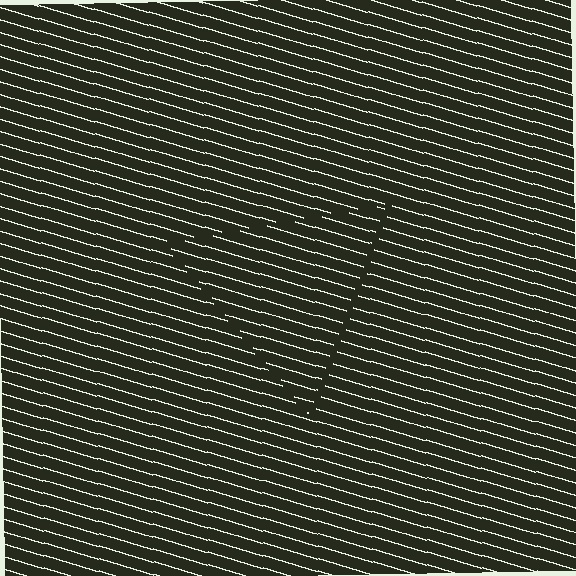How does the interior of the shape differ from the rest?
The interior of the shape contains the same grating, shifted by half a period — the contour is defined by the phase discontinuity where line-ends from the inner and outer gratings abut.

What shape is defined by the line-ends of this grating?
An illusory triangle. The interior of the shape contains the same grating, shifted by half a period — the contour is defined by the phase discontinuity where line-ends from the inner and outer gratings abut.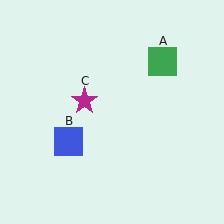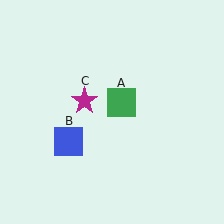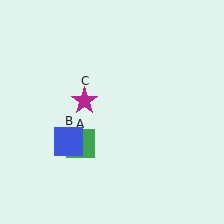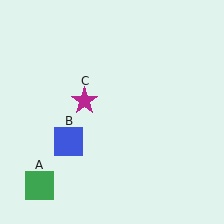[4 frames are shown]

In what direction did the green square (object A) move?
The green square (object A) moved down and to the left.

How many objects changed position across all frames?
1 object changed position: green square (object A).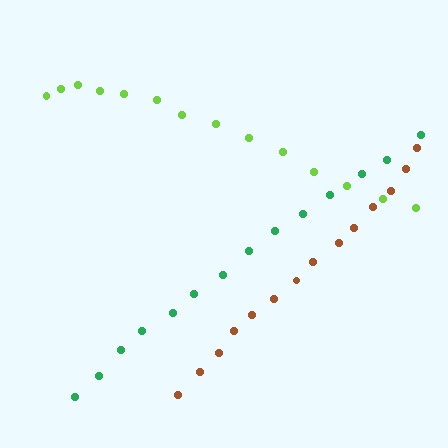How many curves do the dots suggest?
There are 3 distinct paths.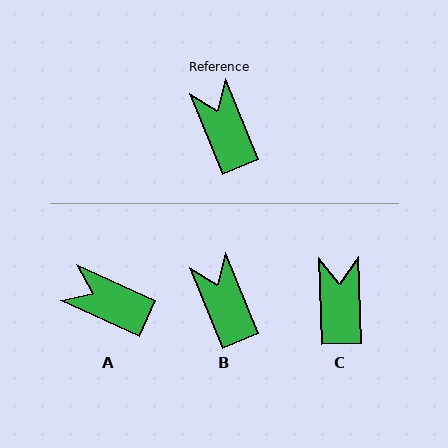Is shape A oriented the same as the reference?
No, it is off by about 43 degrees.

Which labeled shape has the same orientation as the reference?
B.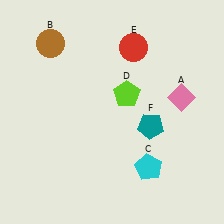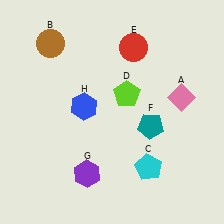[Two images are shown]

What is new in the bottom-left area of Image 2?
A purple hexagon (G) was added in the bottom-left area of Image 2.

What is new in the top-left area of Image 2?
A blue hexagon (H) was added in the top-left area of Image 2.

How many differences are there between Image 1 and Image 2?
There are 2 differences between the two images.